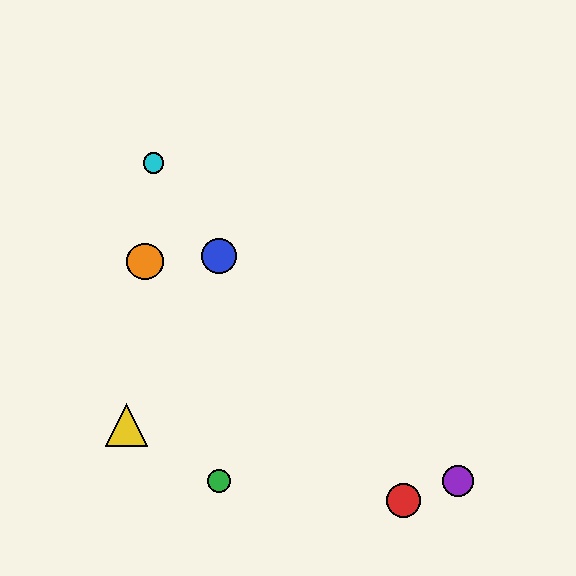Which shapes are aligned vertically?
The blue circle, the green circle are aligned vertically.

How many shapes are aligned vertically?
2 shapes (the blue circle, the green circle) are aligned vertically.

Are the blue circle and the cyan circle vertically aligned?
No, the blue circle is at x≈219 and the cyan circle is at x≈153.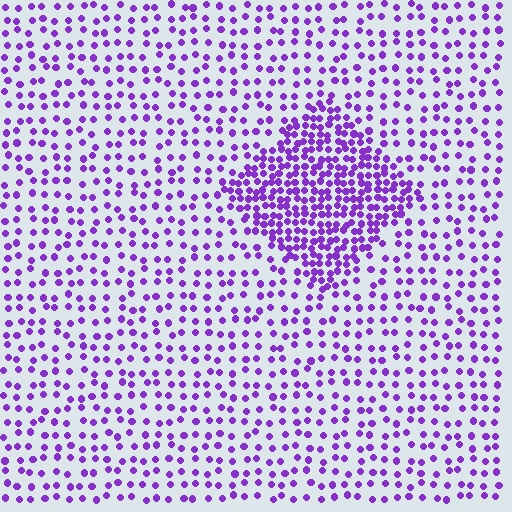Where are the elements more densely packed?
The elements are more densely packed inside the diamond boundary.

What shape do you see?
I see a diamond.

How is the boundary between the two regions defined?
The boundary is defined by a change in element density (approximately 2.4x ratio). All elements are the same color, size, and shape.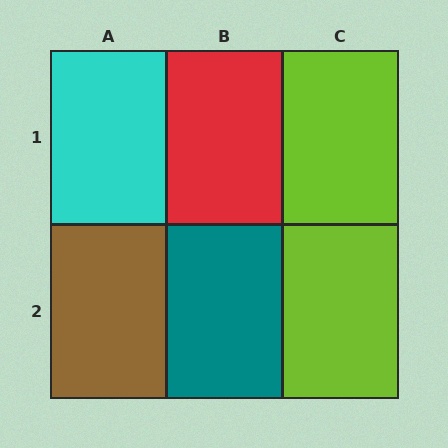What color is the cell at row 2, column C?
Lime.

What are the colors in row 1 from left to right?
Cyan, red, lime.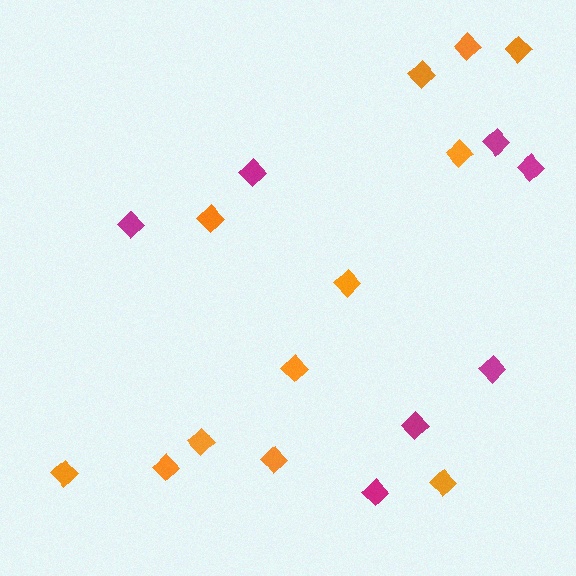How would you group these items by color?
There are 2 groups: one group of orange diamonds (12) and one group of magenta diamonds (7).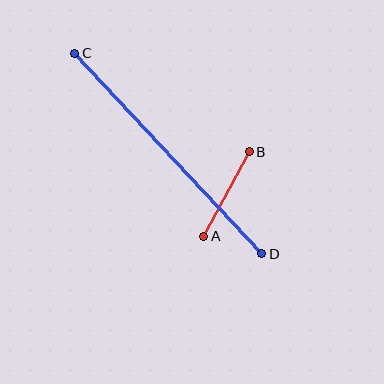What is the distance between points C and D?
The distance is approximately 274 pixels.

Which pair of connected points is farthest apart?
Points C and D are farthest apart.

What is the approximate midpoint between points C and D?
The midpoint is at approximately (168, 154) pixels.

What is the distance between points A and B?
The distance is approximately 96 pixels.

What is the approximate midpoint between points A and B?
The midpoint is at approximately (227, 194) pixels.